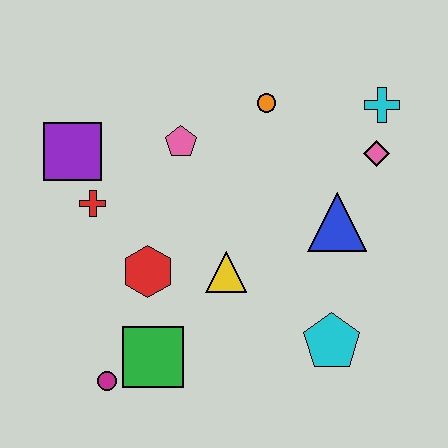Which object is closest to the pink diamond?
The cyan cross is closest to the pink diamond.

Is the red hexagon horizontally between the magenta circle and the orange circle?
Yes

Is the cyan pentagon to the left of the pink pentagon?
No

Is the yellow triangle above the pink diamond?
No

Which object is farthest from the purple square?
The cyan pentagon is farthest from the purple square.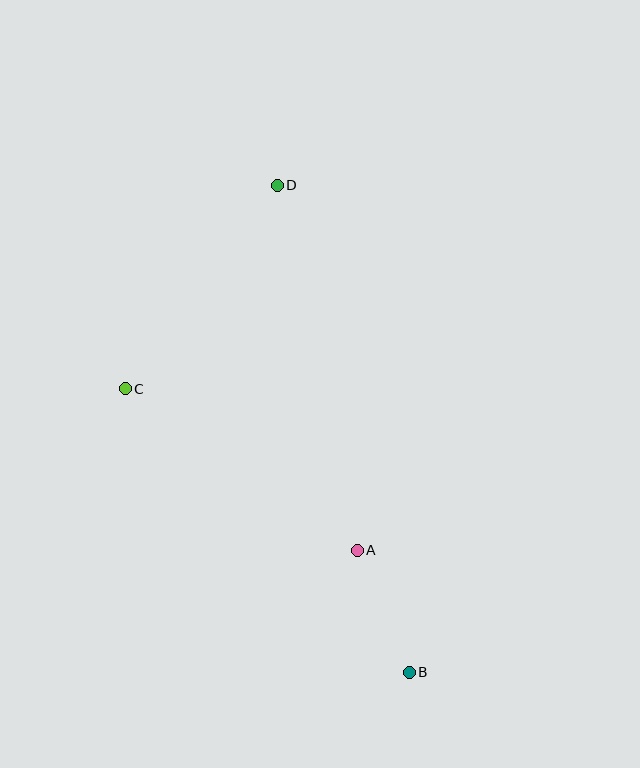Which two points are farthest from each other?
Points B and D are farthest from each other.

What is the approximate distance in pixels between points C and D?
The distance between C and D is approximately 254 pixels.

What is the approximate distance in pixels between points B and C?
The distance between B and C is approximately 401 pixels.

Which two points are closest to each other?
Points A and B are closest to each other.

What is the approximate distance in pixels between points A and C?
The distance between A and C is approximately 283 pixels.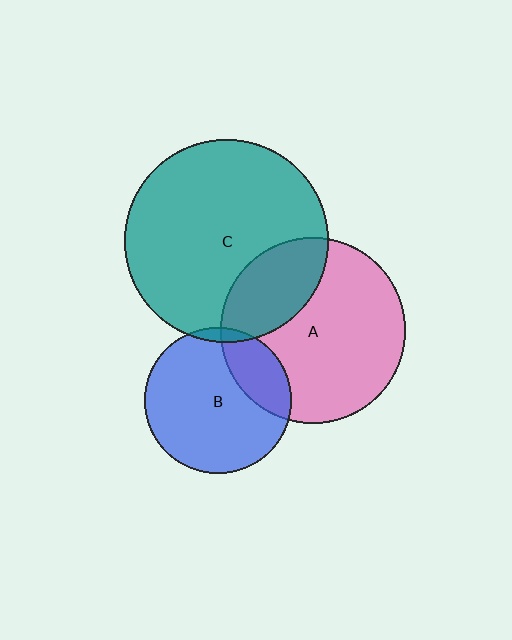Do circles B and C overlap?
Yes.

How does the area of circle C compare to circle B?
Approximately 1.9 times.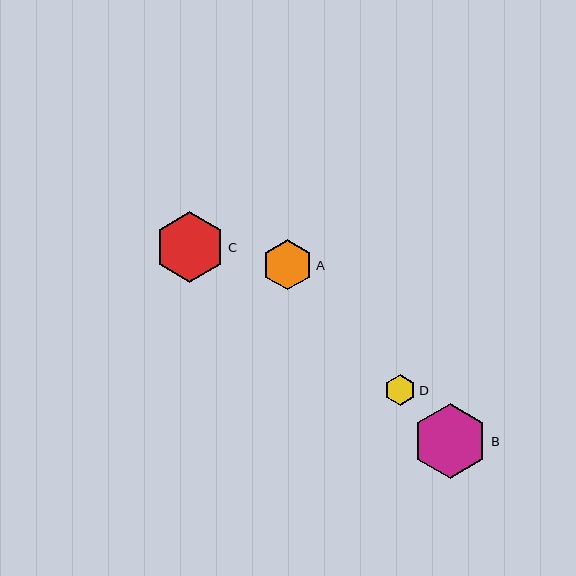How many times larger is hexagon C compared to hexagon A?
Hexagon C is approximately 1.4 times the size of hexagon A.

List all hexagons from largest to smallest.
From largest to smallest: B, C, A, D.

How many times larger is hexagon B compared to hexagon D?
Hexagon B is approximately 2.4 times the size of hexagon D.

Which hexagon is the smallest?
Hexagon D is the smallest with a size of approximately 31 pixels.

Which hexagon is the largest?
Hexagon B is the largest with a size of approximately 75 pixels.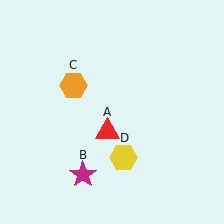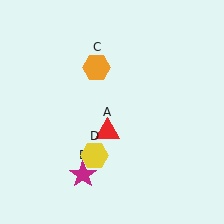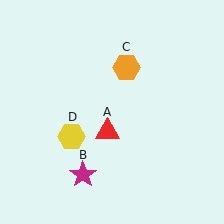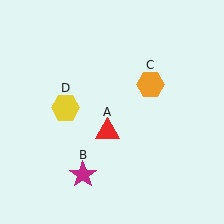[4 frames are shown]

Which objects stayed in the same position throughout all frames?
Red triangle (object A) and magenta star (object B) remained stationary.